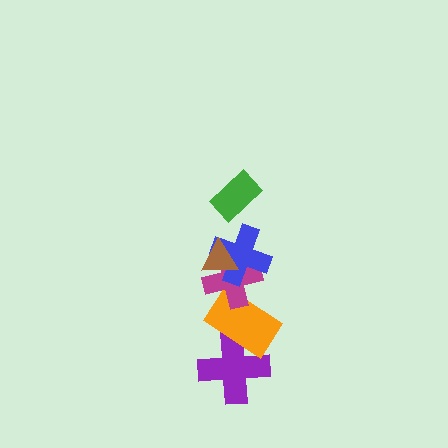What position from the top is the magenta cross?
The magenta cross is 4th from the top.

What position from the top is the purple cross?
The purple cross is 6th from the top.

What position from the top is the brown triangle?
The brown triangle is 2nd from the top.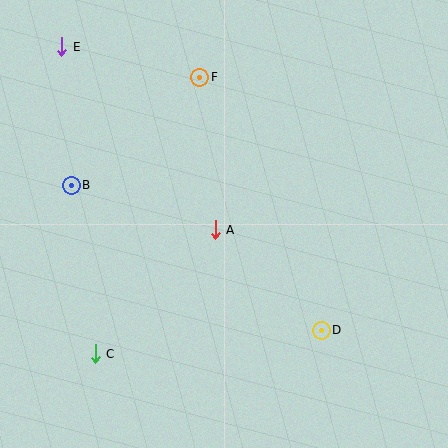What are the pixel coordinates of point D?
Point D is at (321, 330).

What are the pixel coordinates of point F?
Point F is at (200, 77).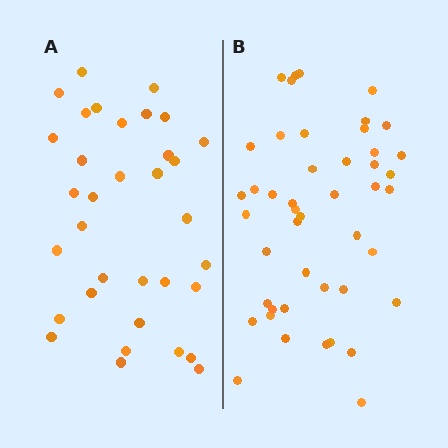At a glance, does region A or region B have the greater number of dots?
Region B (the right region) has more dots.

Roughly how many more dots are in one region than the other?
Region B has roughly 12 or so more dots than region A.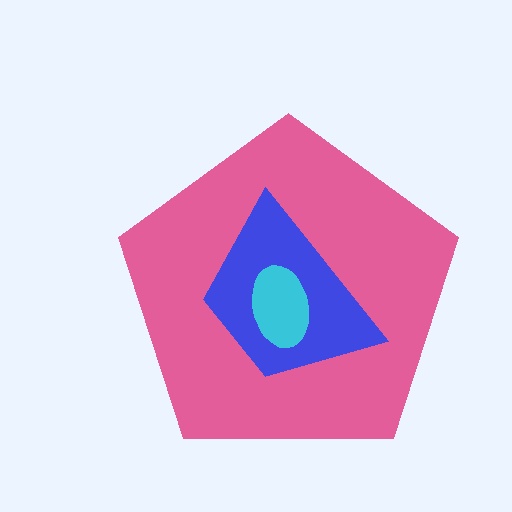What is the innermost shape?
The cyan ellipse.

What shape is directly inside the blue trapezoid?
The cyan ellipse.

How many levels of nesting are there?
3.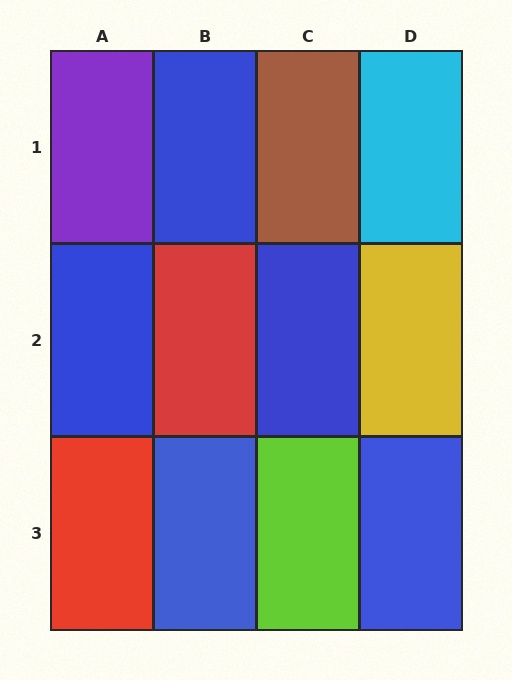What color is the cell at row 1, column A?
Purple.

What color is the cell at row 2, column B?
Red.